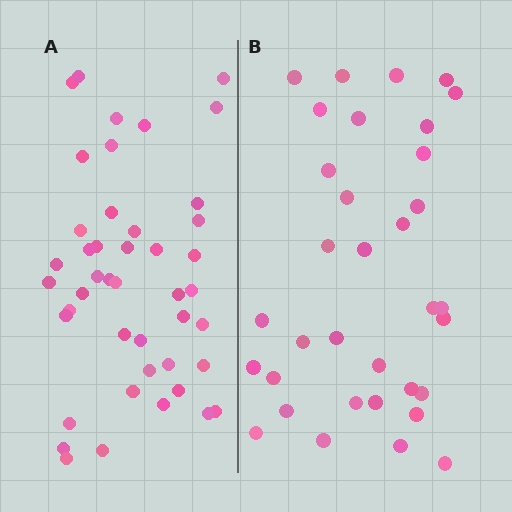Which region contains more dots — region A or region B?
Region A (the left region) has more dots.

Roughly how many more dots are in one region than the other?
Region A has roughly 10 or so more dots than region B.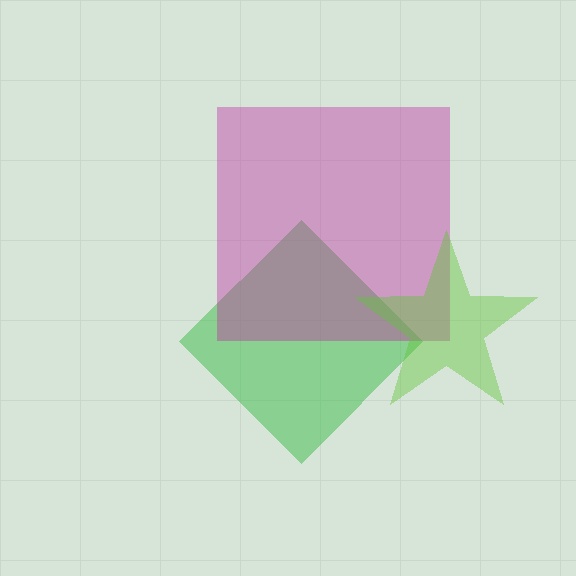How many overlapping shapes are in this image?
There are 3 overlapping shapes in the image.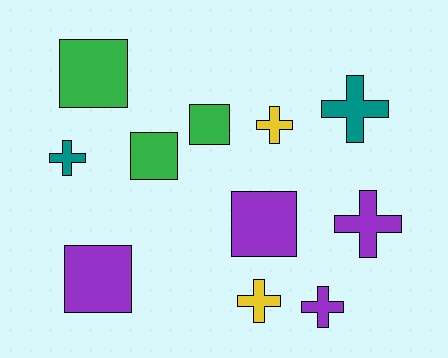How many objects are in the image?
There are 11 objects.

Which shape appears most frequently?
Cross, with 6 objects.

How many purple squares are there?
There are 2 purple squares.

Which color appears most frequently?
Purple, with 4 objects.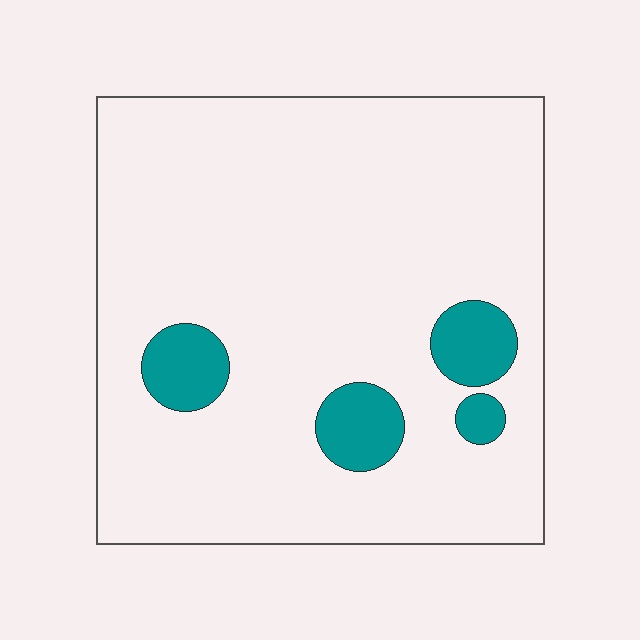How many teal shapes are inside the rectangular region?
4.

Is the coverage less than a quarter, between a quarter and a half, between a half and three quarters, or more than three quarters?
Less than a quarter.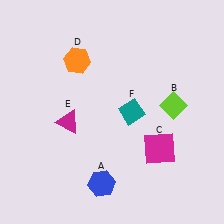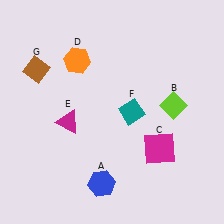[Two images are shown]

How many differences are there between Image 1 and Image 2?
There is 1 difference between the two images.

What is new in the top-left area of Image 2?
A brown diamond (G) was added in the top-left area of Image 2.